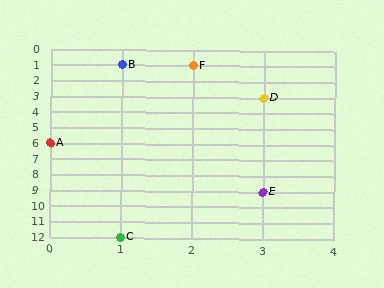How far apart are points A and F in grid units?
Points A and F are 2 columns and 5 rows apart (about 5.4 grid units diagonally).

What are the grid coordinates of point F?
Point F is at grid coordinates (2, 1).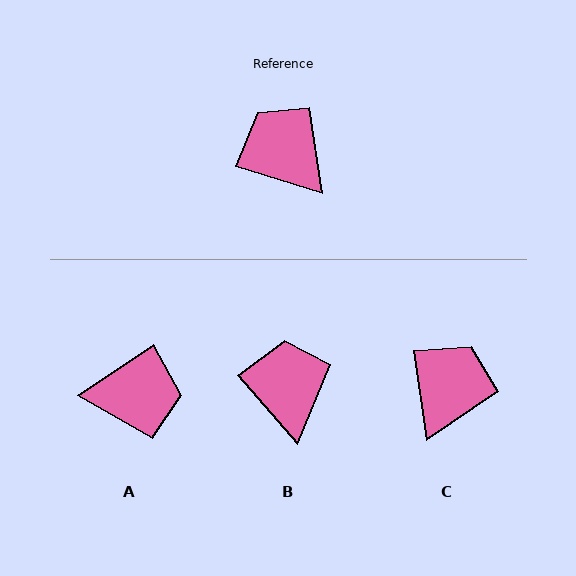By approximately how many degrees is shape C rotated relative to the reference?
Approximately 64 degrees clockwise.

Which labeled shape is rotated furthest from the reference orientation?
A, about 129 degrees away.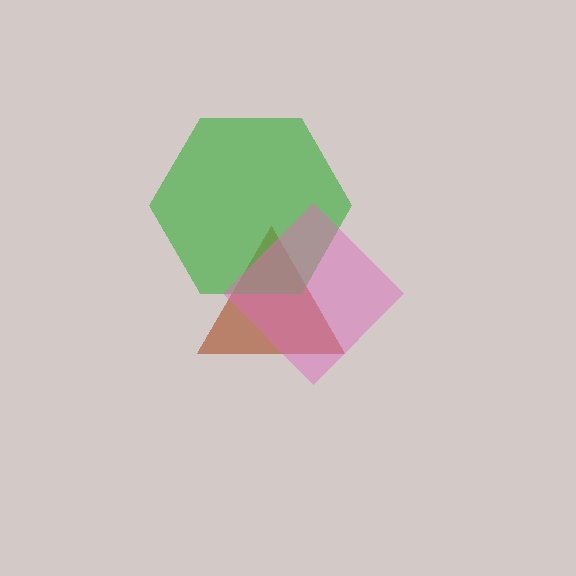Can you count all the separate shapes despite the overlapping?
Yes, there are 3 separate shapes.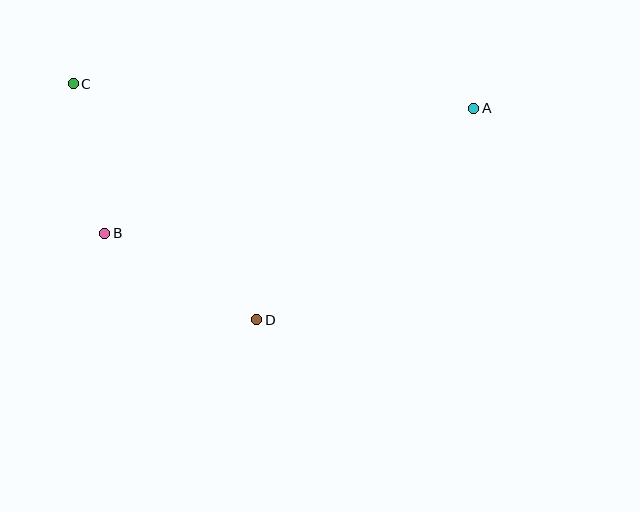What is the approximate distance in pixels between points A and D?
The distance between A and D is approximately 303 pixels.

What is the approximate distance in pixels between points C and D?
The distance between C and D is approximately 299 pixels.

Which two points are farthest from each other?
Points A and C are farthest from each other.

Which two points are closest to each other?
Points B and C are closest to each other.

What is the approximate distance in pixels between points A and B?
The distance between A and B is approximately 390 pixels.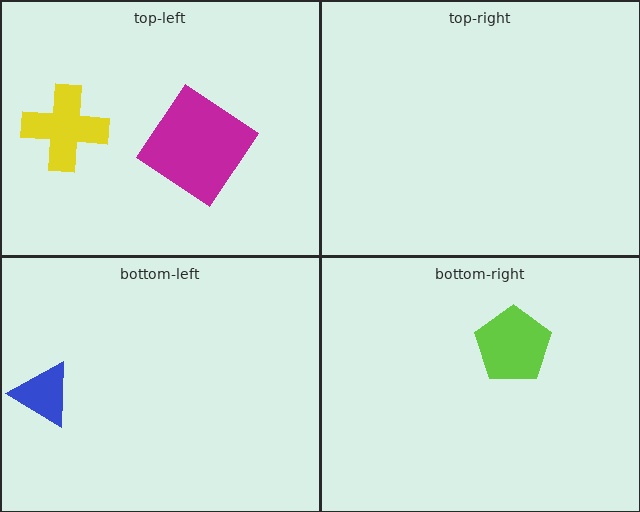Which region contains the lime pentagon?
The bottom-right region.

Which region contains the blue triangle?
The bottom-left region.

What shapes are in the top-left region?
The magenta diamond, the yellow cross.